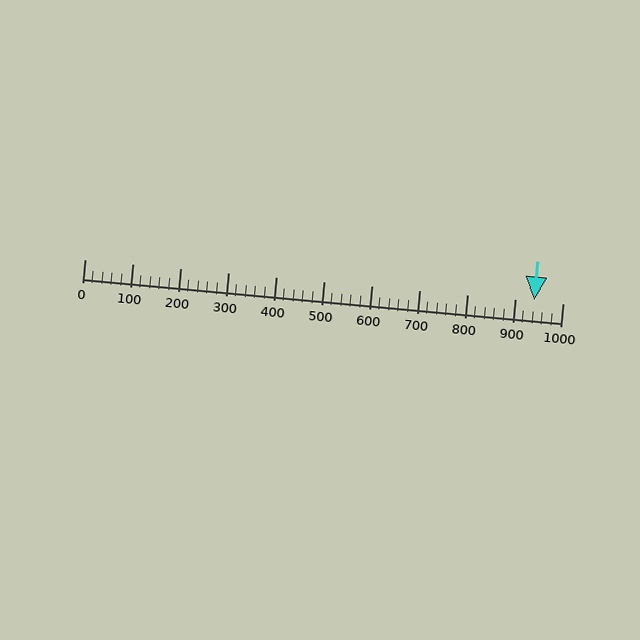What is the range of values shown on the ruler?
The ruler shows values from 0 to 1000.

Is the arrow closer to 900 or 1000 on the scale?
The arrow is closer to 900.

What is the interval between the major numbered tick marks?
The major tick marks are spaced 100 units apart.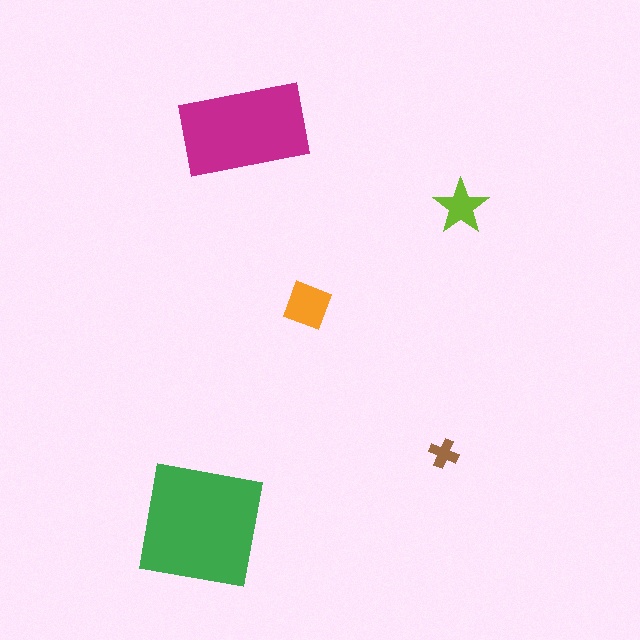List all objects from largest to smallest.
The green square, the magenta rectangle, the orange diamond, the lime star, the brown cross.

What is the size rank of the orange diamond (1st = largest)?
3rd.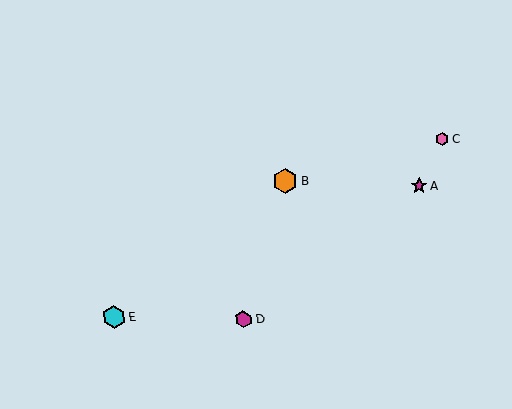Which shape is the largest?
The orange hexagon (labeled B) is the largest.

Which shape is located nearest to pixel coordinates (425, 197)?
The magenta star (labeled A) at (419, 186) is nearest to that location.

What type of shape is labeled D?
Shape D is a magenta hexagon.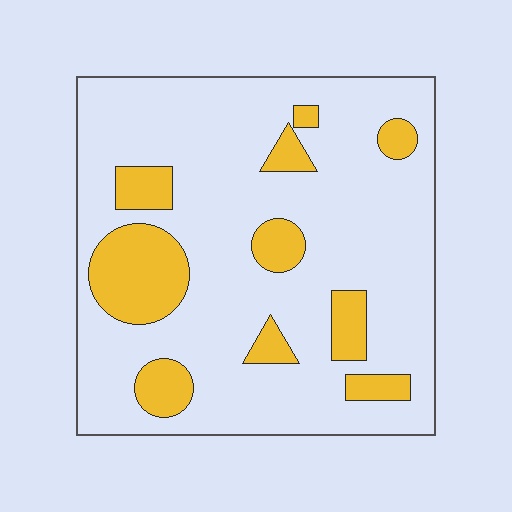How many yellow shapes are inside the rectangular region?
10.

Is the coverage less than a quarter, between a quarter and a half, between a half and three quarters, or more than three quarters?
Less than a quarter.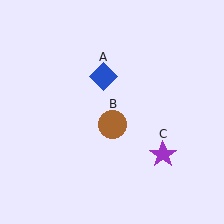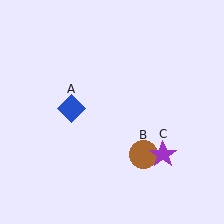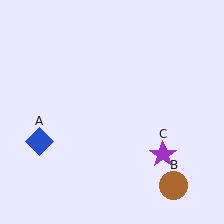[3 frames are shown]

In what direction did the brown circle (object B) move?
The brown circle (object B) moved down and to the right.